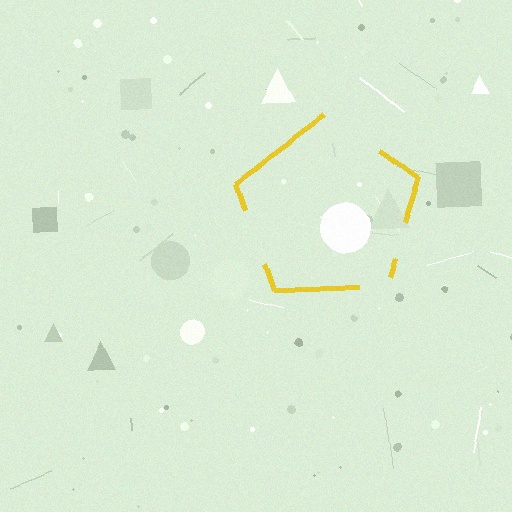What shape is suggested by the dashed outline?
The dashed outline suggests a pentagon.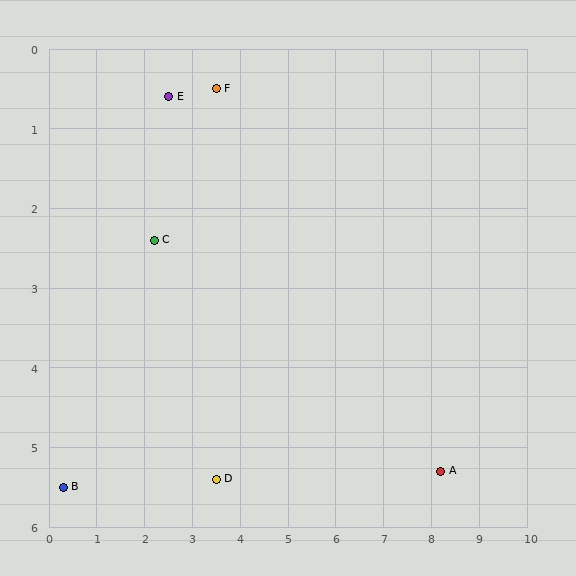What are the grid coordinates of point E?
Point E is at approximately (2.5, 0.6).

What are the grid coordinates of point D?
Point D is at approximately (3.5, 5.4).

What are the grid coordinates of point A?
Point A is at approximately (8.2, 5.3).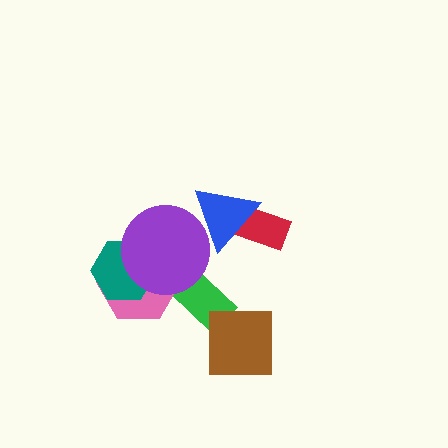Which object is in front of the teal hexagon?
The purple circle is in front of the teal hexagon.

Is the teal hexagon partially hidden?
Yes, it is partially covered by another shape.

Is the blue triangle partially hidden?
Yes, it is partially covered by another shape.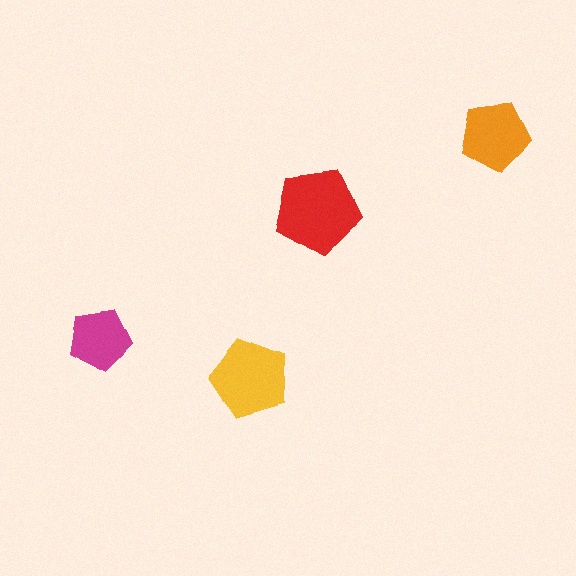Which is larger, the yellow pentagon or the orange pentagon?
The yellow one.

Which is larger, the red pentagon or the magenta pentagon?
The red one.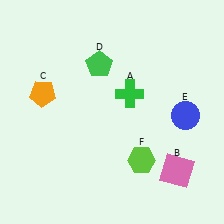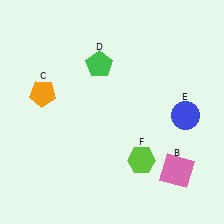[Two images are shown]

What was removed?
The green cross (A) was removed in Image 2.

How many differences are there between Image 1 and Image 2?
There is 1 difference between the two images.